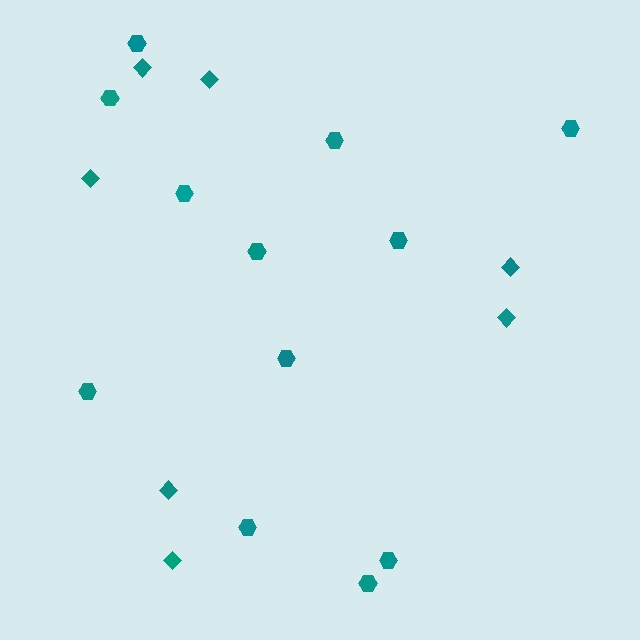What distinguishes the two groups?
There are 2 groups: one group of diamonds (7) and one group of hexagons (12).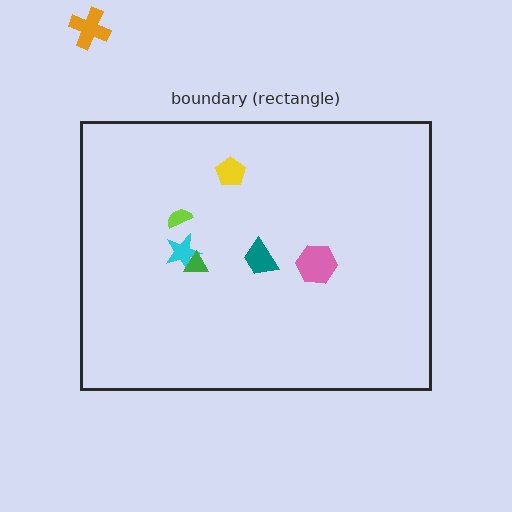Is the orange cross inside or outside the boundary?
Outside.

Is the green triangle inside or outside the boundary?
Inside.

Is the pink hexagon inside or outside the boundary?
Inside.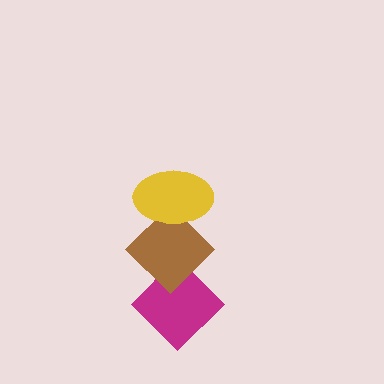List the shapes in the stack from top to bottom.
From top to bottom: the yellow ellipse, the brown diamond, the magenta diamond.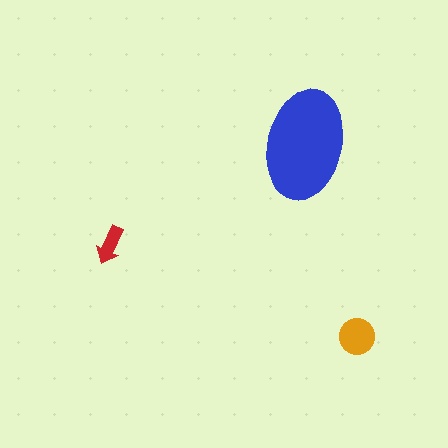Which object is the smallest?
The red arrow.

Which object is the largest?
The blue ellipse.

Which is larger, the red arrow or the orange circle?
The orange circle.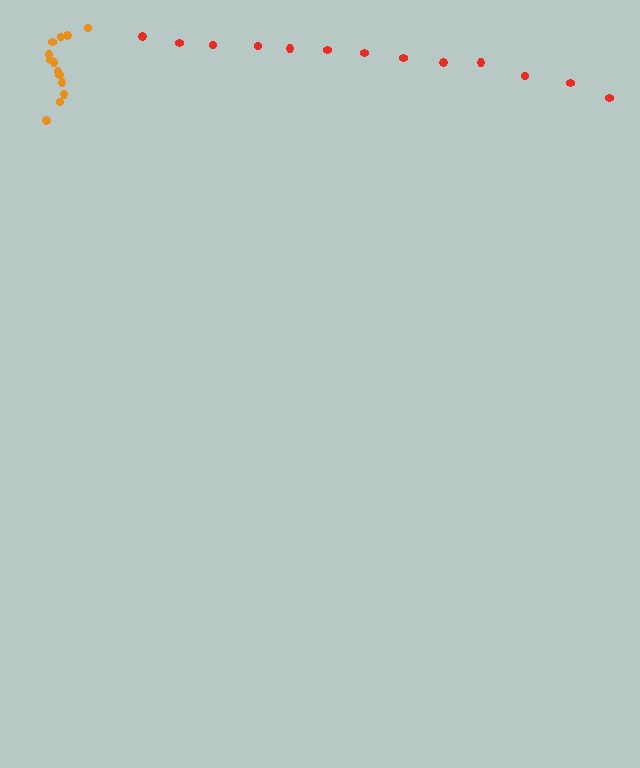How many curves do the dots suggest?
There are 2 distinct paths.